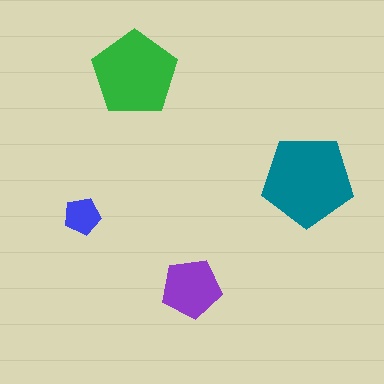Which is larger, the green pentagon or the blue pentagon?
The green one.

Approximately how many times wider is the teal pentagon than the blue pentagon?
About 2.5 times wider.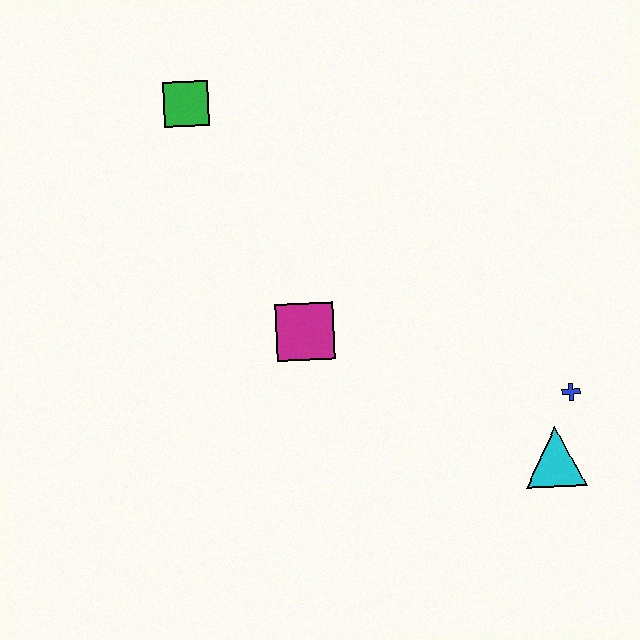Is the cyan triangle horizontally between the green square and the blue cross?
Yes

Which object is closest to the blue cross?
The cyan triangle is closest to the blue cross.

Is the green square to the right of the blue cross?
No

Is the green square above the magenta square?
Yes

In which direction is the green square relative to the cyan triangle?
The green square is above the cyan triangle.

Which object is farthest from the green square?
The cyan triangle is farthest from the green square.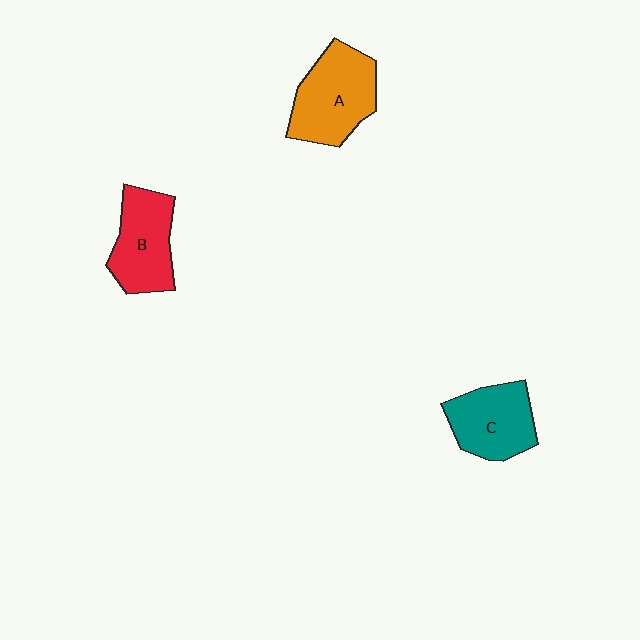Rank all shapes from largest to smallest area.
From largest to smallest: A (orange), B (red), C (teal).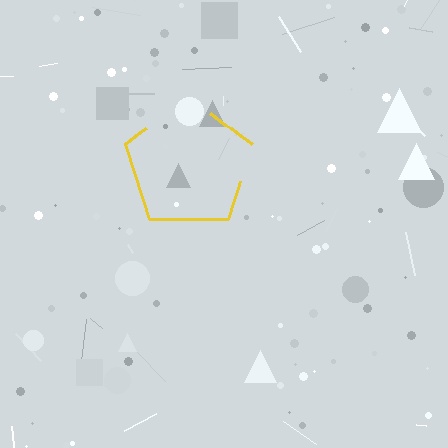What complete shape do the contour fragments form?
The contour fragments form a pentagon.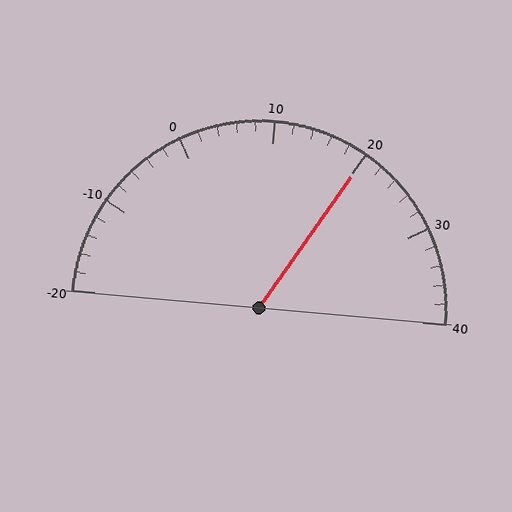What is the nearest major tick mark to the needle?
The nearest major tick mark is 20.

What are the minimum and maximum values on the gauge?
The gauge ranges from -20 to 40.